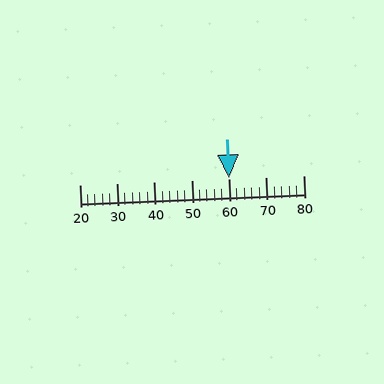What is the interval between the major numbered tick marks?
The major tick marks are spaced 10 units apart.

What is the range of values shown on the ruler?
The ruler shows values from 20 to 80.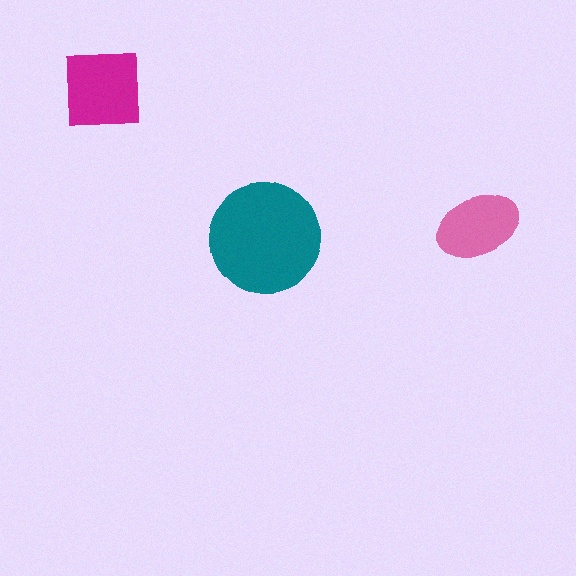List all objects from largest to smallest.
The teal circle, the magenta square, the pink ellipse.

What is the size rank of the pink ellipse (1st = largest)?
3rd.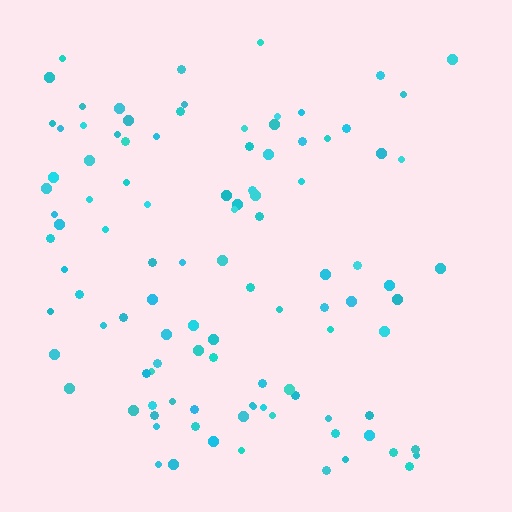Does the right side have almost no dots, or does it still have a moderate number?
Still a moderate number, just noticeably fewer than the left.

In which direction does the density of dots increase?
From right to left, with the left side densest.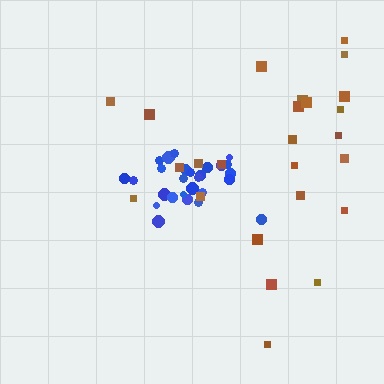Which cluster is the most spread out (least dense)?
Brown.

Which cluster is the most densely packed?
Blue.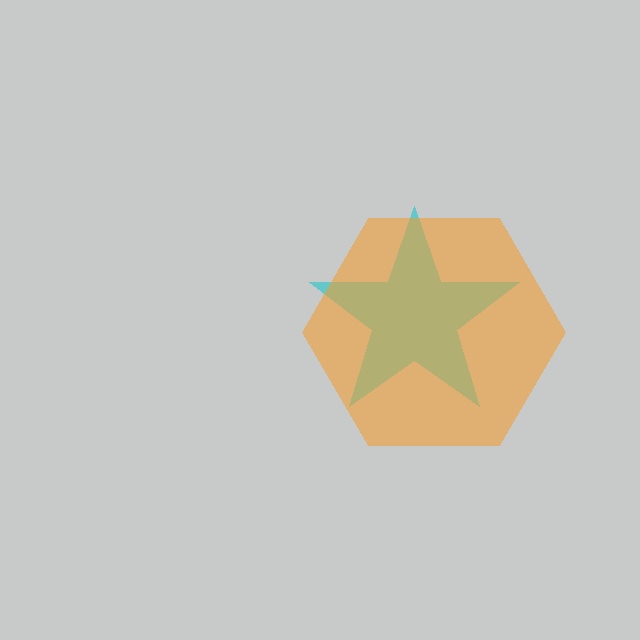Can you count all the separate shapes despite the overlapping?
Yes, there are 2 separate shapes.